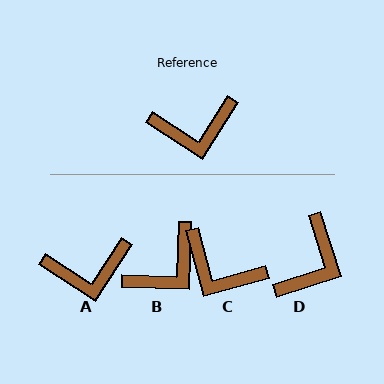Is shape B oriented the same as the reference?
No, it is off by about 31 degrees.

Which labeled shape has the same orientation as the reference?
A.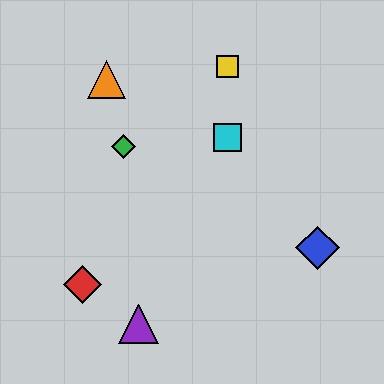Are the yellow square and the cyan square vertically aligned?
Yes, both are at x≈227.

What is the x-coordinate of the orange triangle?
The orange triangle is at x≈107.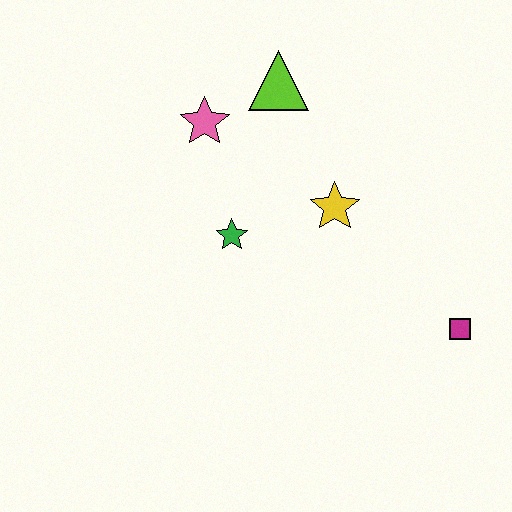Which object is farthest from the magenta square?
The pink star is farthest from the magenta square.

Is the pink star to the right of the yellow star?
No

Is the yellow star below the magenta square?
No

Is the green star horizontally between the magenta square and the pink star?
Yes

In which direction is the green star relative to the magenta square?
The green star is to the left of the magenta square.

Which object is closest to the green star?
The yellow star is closest to the green star.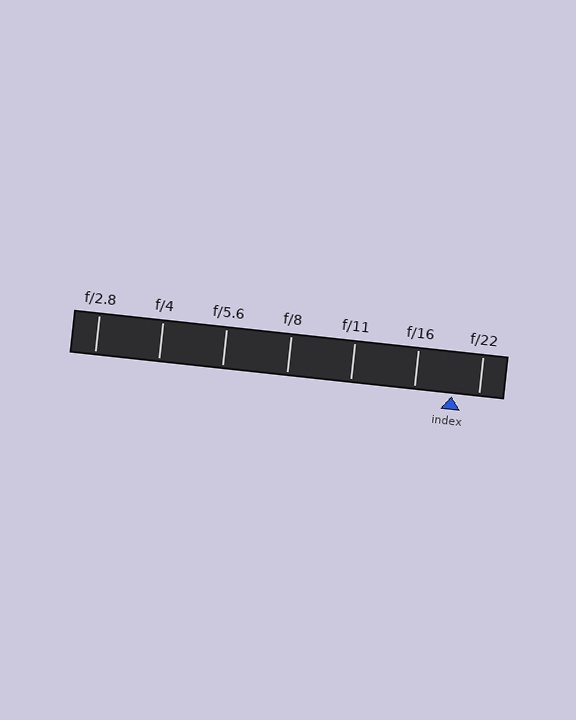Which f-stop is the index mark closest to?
The index mark is closest to f/22.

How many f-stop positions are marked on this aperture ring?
There are 7 f-stop positions marked.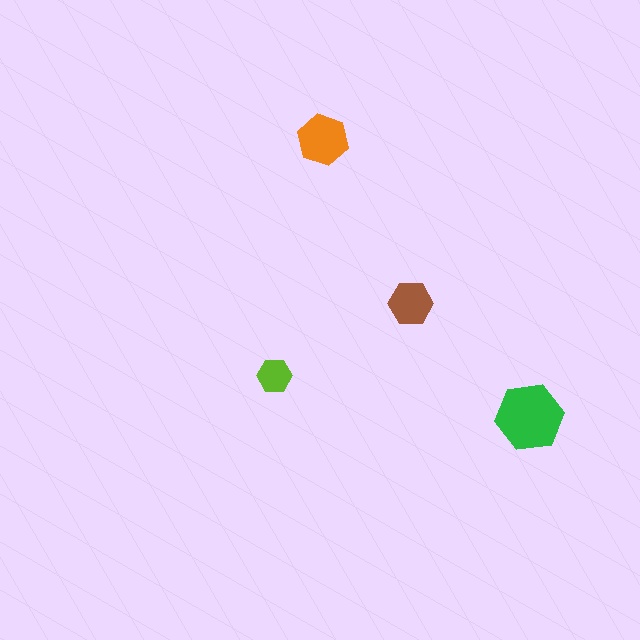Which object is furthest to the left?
The lime hexagon is leftmost.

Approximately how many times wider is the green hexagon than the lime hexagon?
About 2 times wider.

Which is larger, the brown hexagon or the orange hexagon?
The orange one.